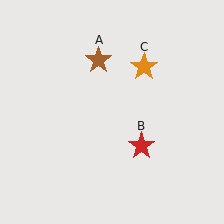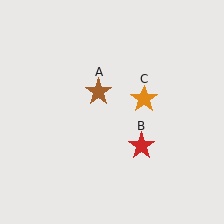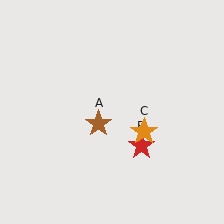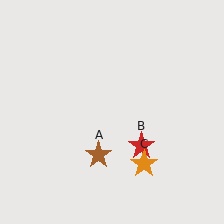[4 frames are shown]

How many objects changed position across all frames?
2 objects changed position: brown star (object A), orange star (object C).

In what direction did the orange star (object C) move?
The orange star (object C) moved down.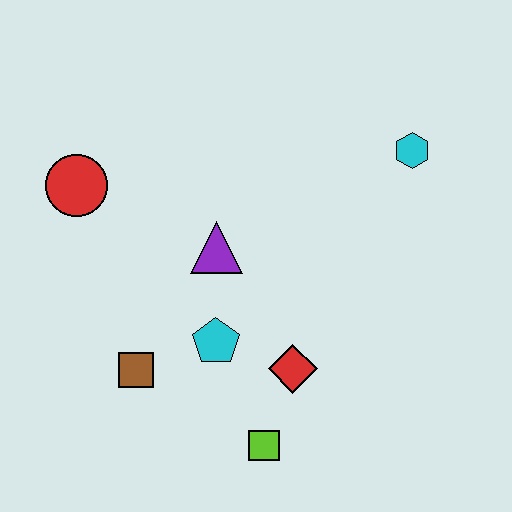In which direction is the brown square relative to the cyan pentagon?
The brown square is to the left of the cyan pentagon.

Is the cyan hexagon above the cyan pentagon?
Yes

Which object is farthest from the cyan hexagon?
The brown square is farthest from the cyan hexagon.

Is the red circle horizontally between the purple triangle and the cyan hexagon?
No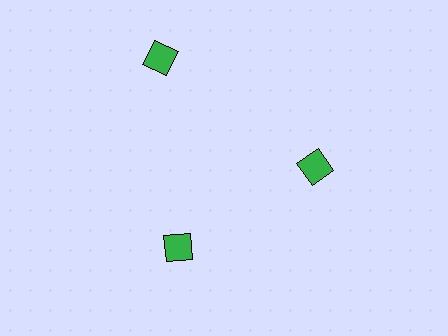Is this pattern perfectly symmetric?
No. The 3 green diamonds are arranged in a ring, but one element near the 11 o'clock position is pushed outward from the center, breaking the 3-fold rotational symmetry.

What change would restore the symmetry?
The symmetry would be restored by moving it inward, back onto the ring so that all 3 diamonds sit at equal angles and equal distance from the center.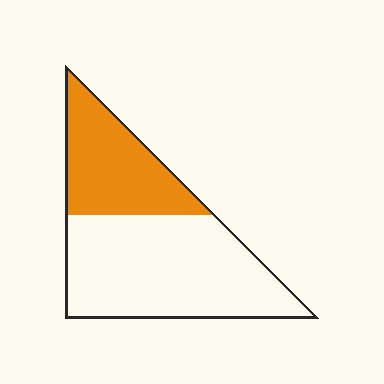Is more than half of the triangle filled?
No.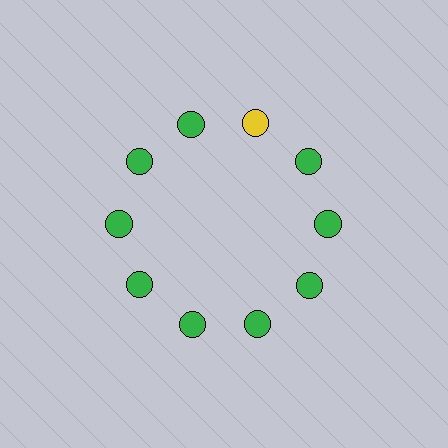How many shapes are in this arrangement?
There are 10 shapes arranged in a ring pattern.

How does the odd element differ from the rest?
It has a different color: yellow instead of green.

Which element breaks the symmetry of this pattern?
The yellow circle at roughly the 1 o'clock position breaks the symmetry. All other shapes are green circles.